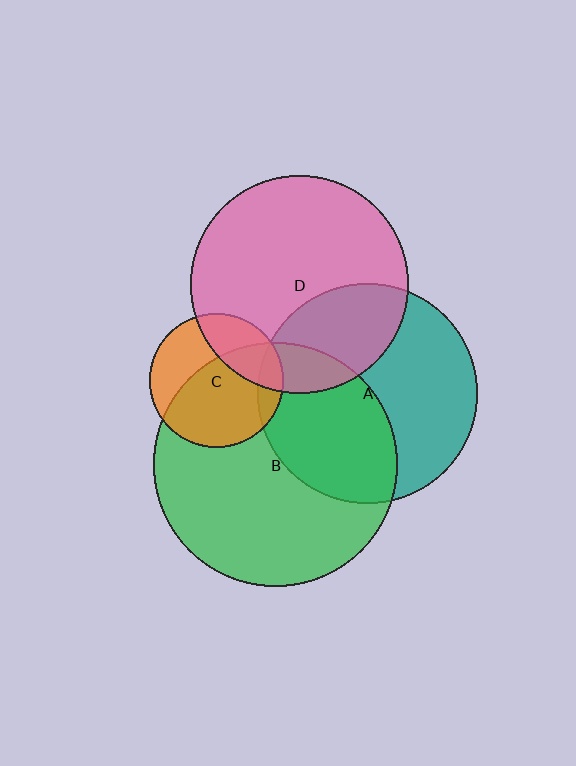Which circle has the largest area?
Circle B (green).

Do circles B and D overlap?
Yes.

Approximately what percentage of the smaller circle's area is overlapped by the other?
Approximately 15%.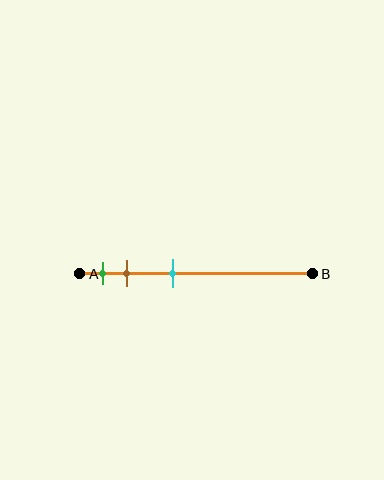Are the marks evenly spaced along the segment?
No, the marks are not evenly spaced.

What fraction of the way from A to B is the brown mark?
The brown mark is approximately 20% (0.2) of the way from A to B.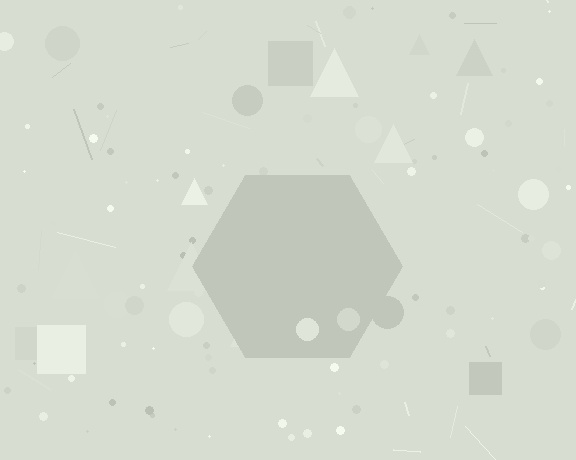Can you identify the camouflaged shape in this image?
The camouflaged shape is a hexagon.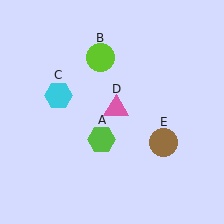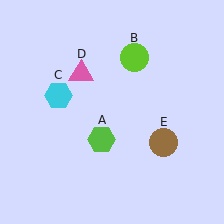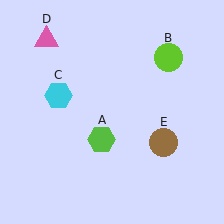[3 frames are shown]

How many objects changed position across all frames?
2 objects changed position: lime circle (object B), pink triangle (object D).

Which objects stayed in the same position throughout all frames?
Lime hexagon (object A) and cyan hexagon (object C) and brown circle (object E) remained stationary.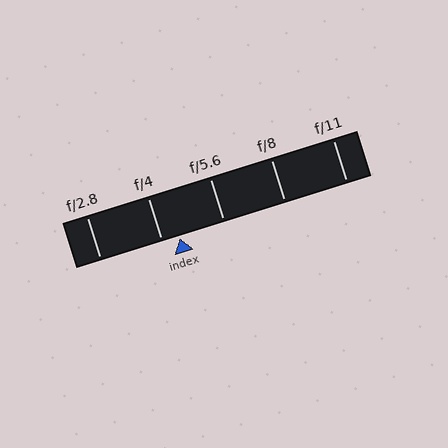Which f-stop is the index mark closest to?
The index mark is closest to f/4.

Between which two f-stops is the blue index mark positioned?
The index mark is between f/4 and f/5.6.